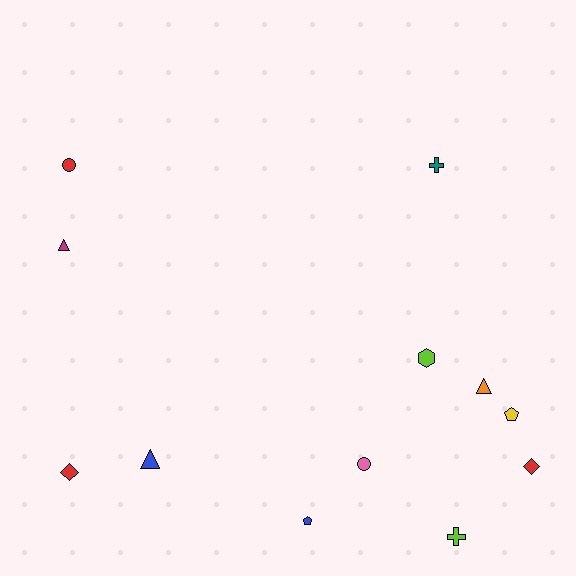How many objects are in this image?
There are 12 objects.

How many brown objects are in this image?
There are no brown objects.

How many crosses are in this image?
There are 2 crosses.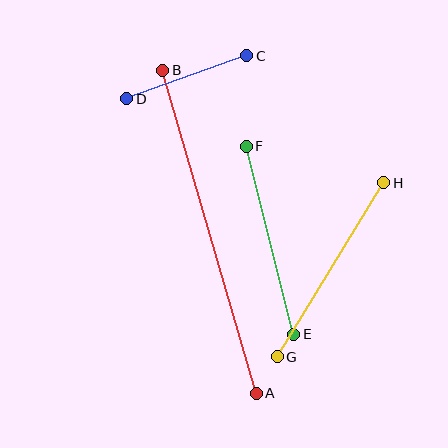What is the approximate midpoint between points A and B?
The midpoint is at approximately (210, 232) pixels.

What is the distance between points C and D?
The distance is approximately 127 pixels.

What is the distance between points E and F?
The distance is approximately 194 pixels.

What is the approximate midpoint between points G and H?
The midpoint is at approximately (331, 270) pixels.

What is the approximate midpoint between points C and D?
The midpoint is at approximately (187, 77) pixels.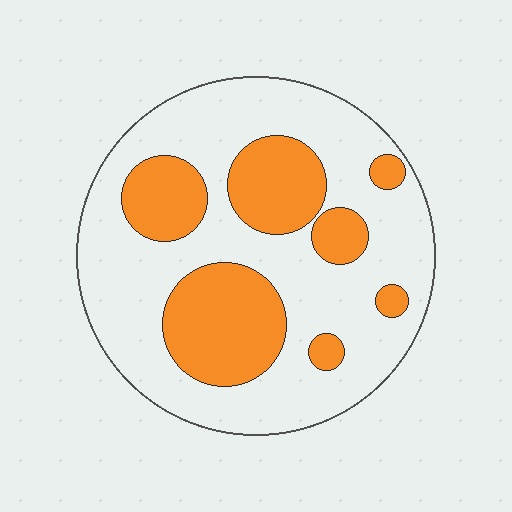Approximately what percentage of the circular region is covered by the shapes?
Approximately 30%.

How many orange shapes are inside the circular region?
7.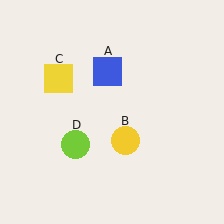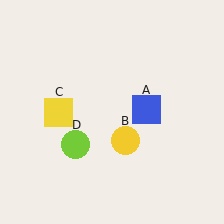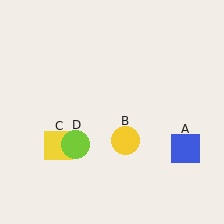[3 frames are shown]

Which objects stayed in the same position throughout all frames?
Yellow circle (object B) and lime circle (object D) remained stationary.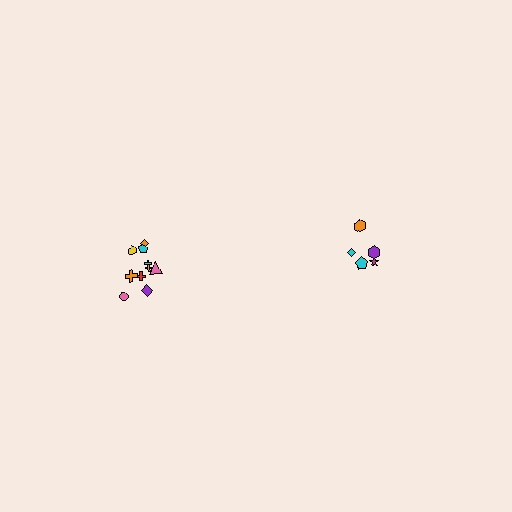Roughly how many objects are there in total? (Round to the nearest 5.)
Roughly 15 objects in total.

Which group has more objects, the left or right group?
The left group.